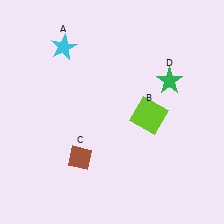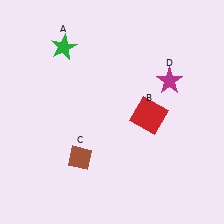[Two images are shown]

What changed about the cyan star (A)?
In Image 1, A is cyan. In Image 2, it changed to green.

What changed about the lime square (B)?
In Image 1, B is lime. In Image 2, it changed to red.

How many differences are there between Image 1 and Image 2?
There are 3 differences between the two images.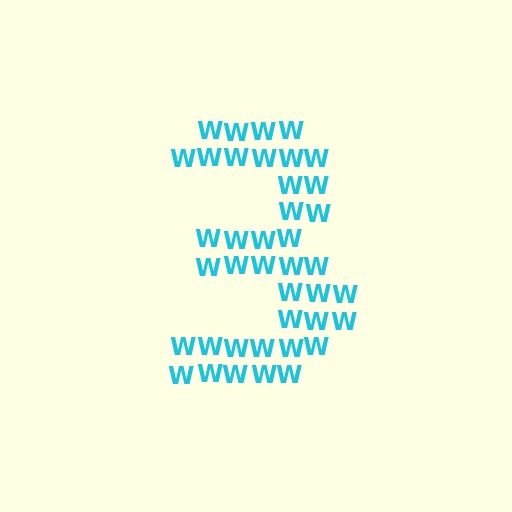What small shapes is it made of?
It is made of small letter W's.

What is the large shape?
The large shape is the digit 3.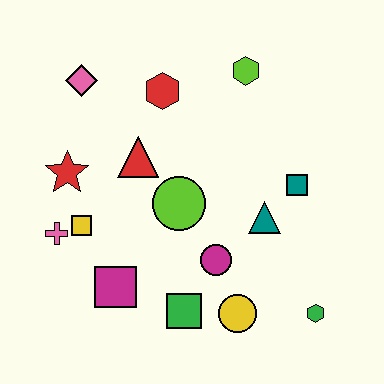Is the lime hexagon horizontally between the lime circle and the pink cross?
No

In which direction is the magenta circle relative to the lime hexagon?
The magenta circle is below the lime hexagon.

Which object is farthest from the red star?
The green hexagon is farthest from the red star.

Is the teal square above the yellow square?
Yes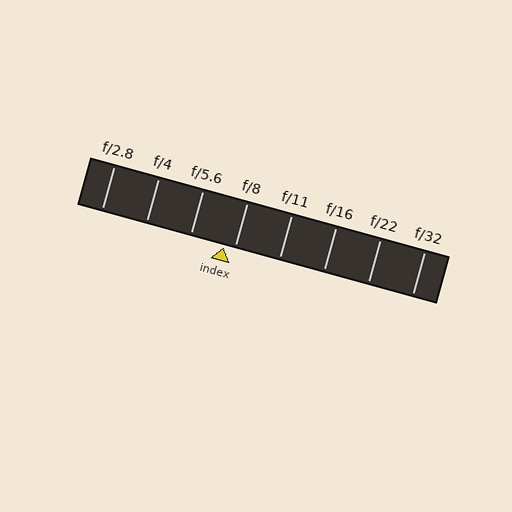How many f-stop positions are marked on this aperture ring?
There are 8 f-stop positions marked.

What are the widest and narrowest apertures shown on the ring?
The widest aperture shown is f/2.8 and the narrowest is f/32.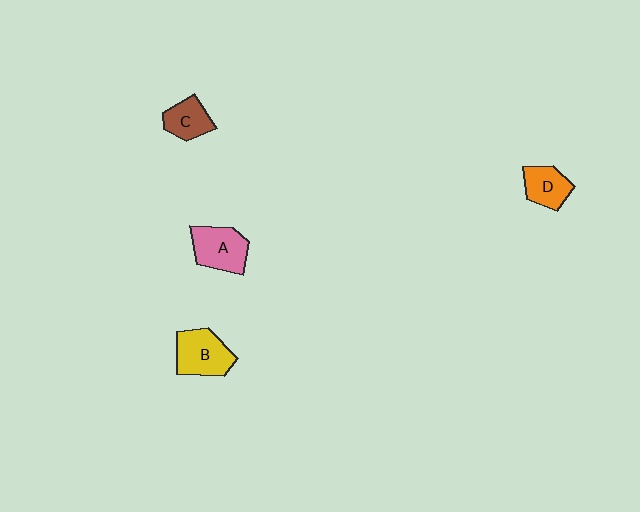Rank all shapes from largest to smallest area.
From largest to smallest: B (yellow), A (pink), D (orange), C (brown).